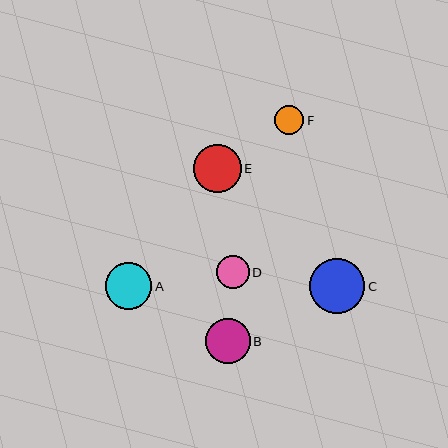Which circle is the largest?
Circle C is the largest with a size of approximately 55 pixels.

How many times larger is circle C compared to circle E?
Circle C is approximately 1.1 times the size of circle E.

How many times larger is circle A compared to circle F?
Circle A is approximately 1.6 times the size of circle F.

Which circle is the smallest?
Circle F is the smallest with a size of approximately 29 pixels.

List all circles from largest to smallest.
From largest to smallest: C, E, A, B, D, F.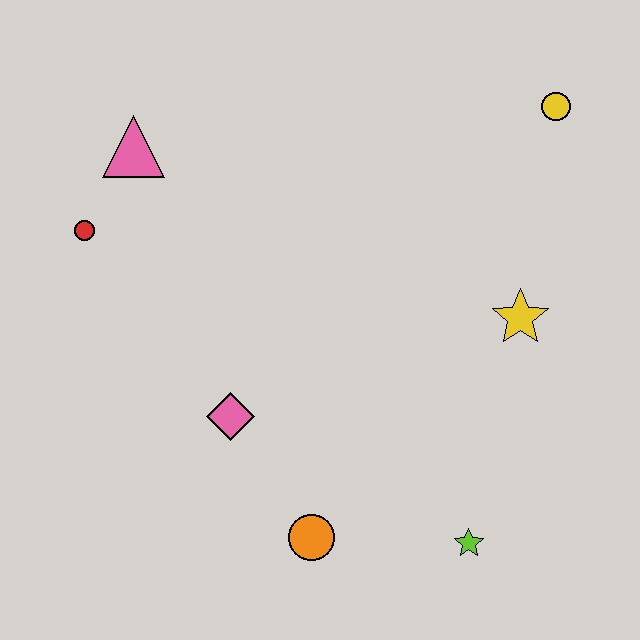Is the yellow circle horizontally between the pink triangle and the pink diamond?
No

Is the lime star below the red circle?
Yes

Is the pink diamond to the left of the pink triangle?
No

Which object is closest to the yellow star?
The yellow circle is closest to the yellow star.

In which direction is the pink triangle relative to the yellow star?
The pink triangle is to the left of the yellow star.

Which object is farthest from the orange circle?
The yellow circle is farthest from the orange circle.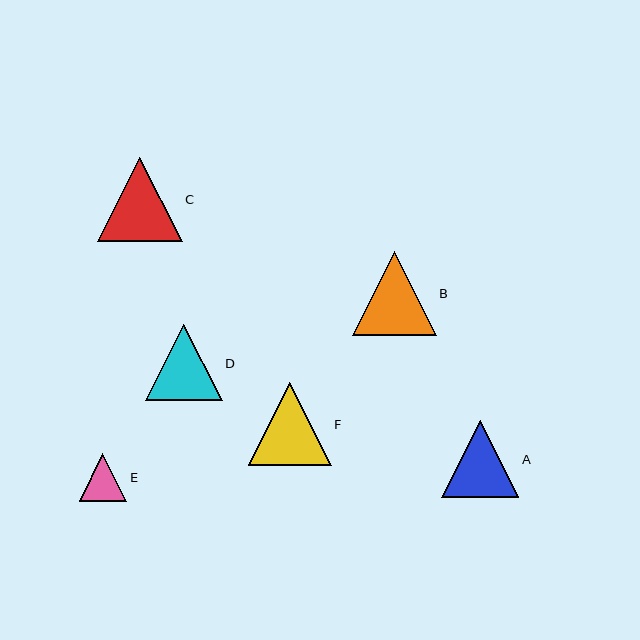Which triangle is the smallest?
Triangle E is the smallest with a size of approximately 48 pixels.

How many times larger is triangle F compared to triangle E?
Triangle F is approximately 1.7 times the size of triangle E.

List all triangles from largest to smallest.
From largest to smallest: C, B, F, A, D, E.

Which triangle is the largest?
Triangle C is the largest with a size of approximately 84 pixels.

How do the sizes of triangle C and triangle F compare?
Triangle C and triangle F are approximately the same size.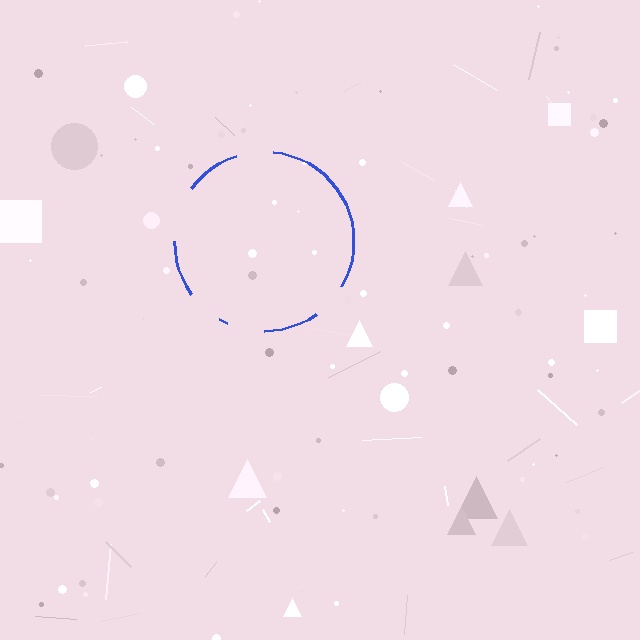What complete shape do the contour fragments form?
The contour fragments form a circle.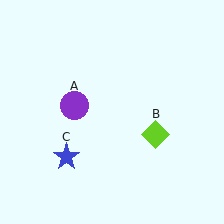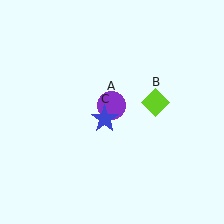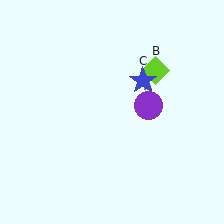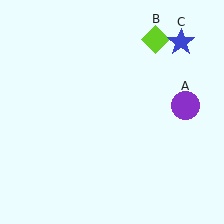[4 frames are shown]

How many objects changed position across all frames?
3 objects changed position: purple circle (object A), lime diamond (object B), blue star (object C).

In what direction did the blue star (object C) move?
The blue star (object C) moved up and to the right.